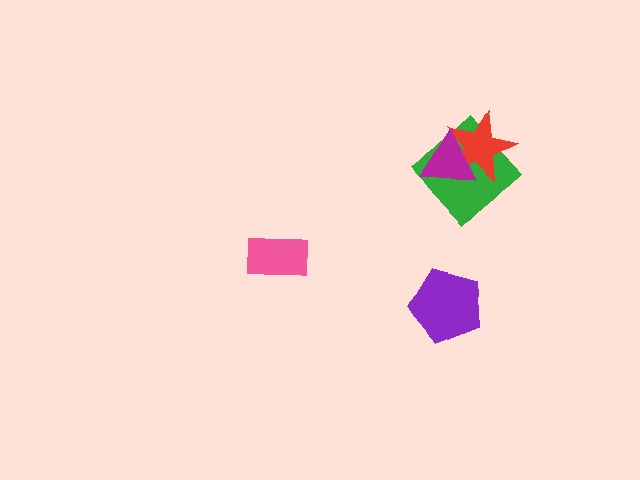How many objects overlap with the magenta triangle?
2 objects overlap with the magenta triangle.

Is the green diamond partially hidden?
Yes, it is partially covered by another shape.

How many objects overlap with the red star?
2 objects overlap with the red star.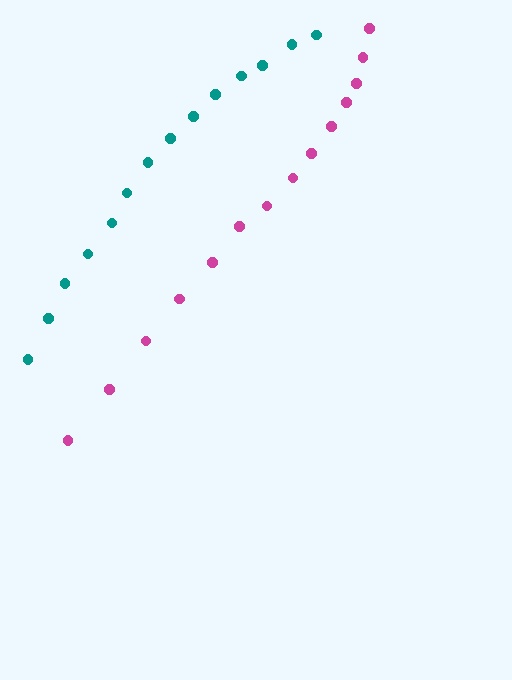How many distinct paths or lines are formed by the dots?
There are 2 distinct paths.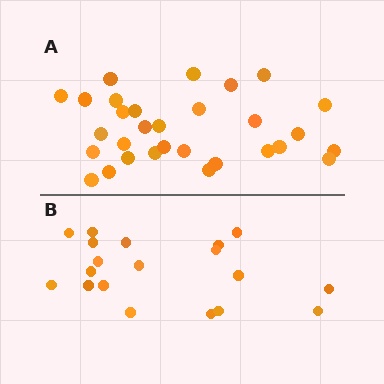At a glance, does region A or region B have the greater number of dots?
Region A (the top region) has more dots.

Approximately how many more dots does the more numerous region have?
Region A has roughly 12 or so more dots than region B.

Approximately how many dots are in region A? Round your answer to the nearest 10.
About 30 dots.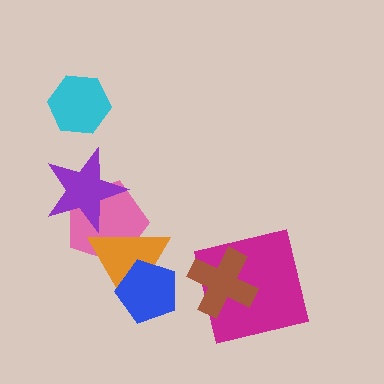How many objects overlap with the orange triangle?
2 objects overlap with the orange triangle.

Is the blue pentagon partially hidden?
No, no other shape covers it.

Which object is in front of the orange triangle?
The blue pentagon is in front of the orange triangle.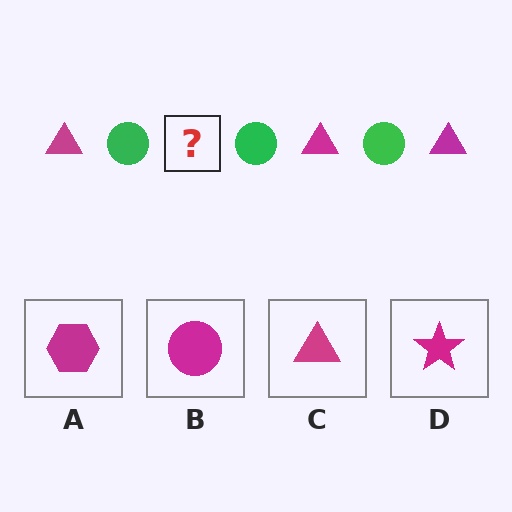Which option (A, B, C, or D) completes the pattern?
C.